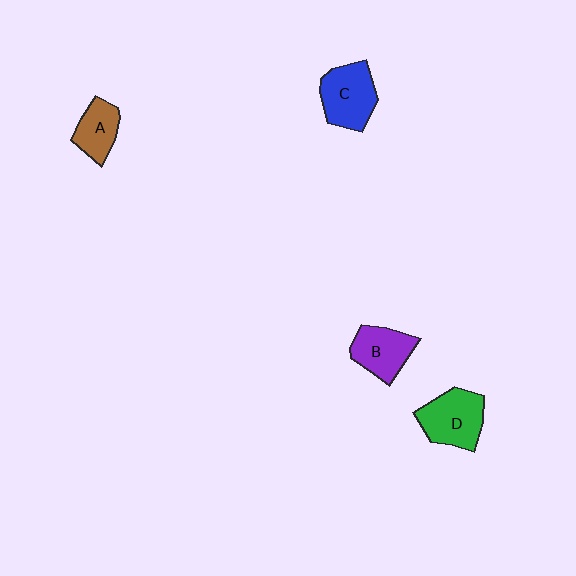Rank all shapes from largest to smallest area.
From largest to smallest: D (green), C (blue), B (purple), A (brown).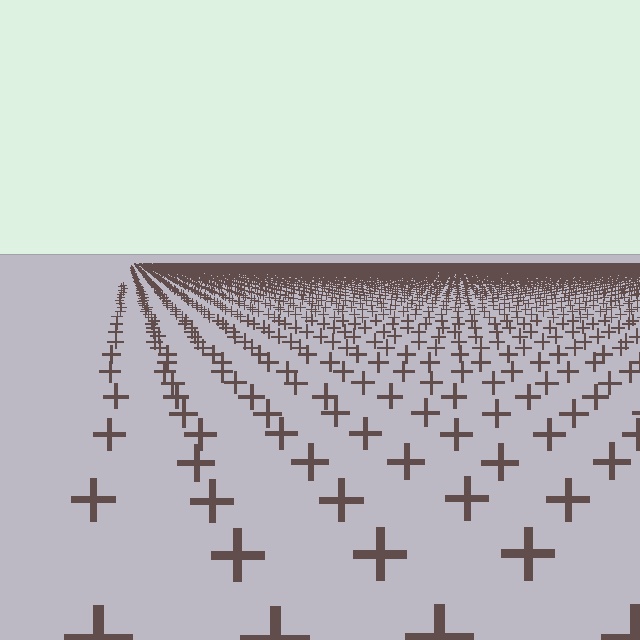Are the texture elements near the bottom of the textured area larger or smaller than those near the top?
Larger. Near the bottom, elements are closer to the viewer and appear at a bigger on-screen size.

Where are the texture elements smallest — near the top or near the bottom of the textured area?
Near the top.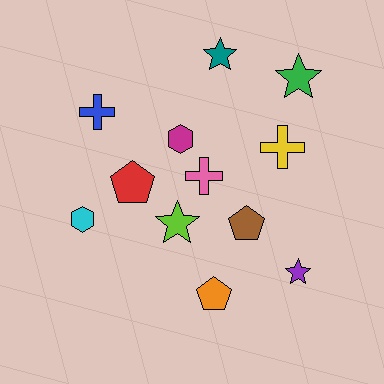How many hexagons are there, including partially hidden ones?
There are 2 hexagons.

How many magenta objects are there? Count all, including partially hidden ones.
There is 1 magenta object.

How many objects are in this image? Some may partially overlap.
There are 12 objects.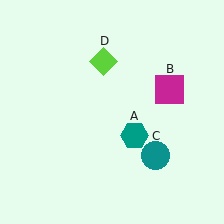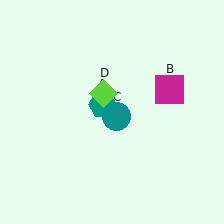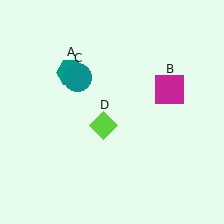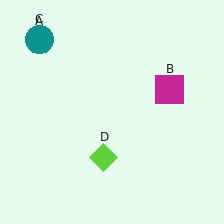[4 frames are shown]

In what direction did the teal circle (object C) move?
The teal circle (object C) moved up and to the left.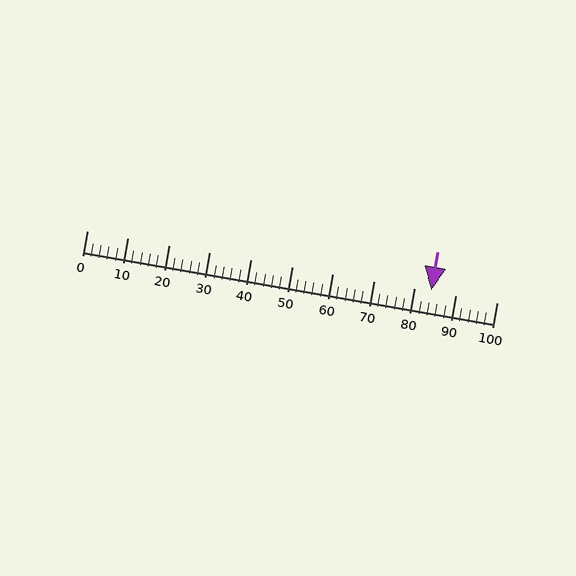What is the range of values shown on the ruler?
The ruler shows values from 0 to 100.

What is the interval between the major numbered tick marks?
The major tick marks are spaced 10 units apart.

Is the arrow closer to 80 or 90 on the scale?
The arrow is closer to 80.